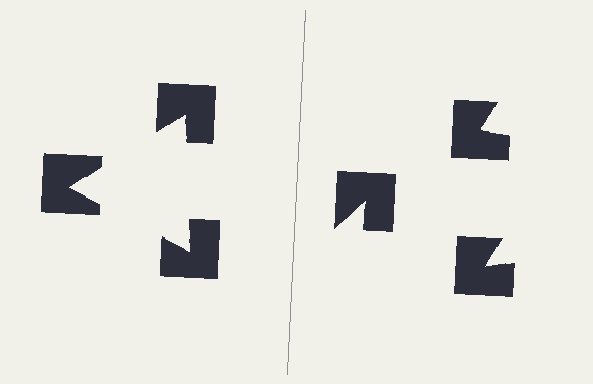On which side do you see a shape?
An illusory triangle appears on the left side. On the right side the wedge cuts are rotated, so no coherent shape forms.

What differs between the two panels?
The notched squares are positioned identically on both sides; only the wedge orientations differ. On the left they align to a triangle; on the right they are misaligned.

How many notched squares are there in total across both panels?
6 — 3 on each side.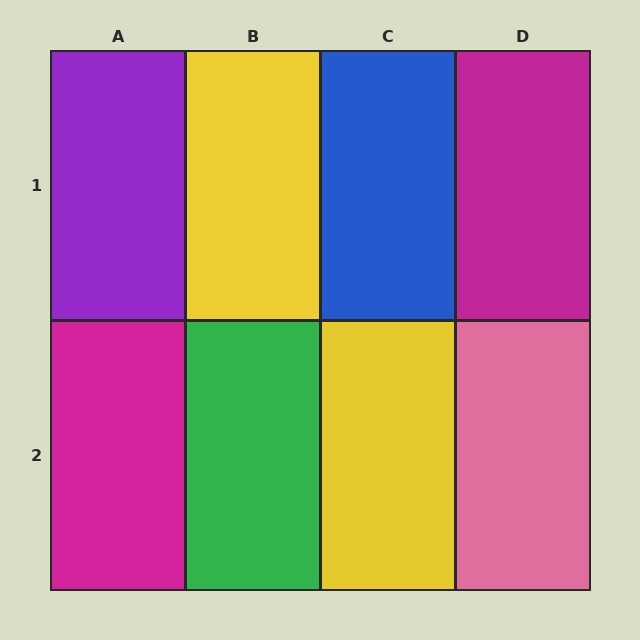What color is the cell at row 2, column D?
Pink.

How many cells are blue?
1 cell is blue.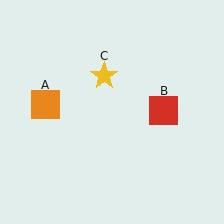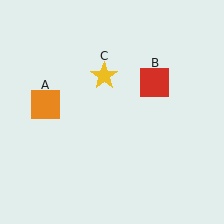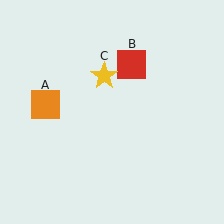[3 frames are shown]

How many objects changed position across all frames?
1 object changed position: red square (object B).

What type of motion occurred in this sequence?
The red square (object B) rotated counterclockwise around the center of the scene.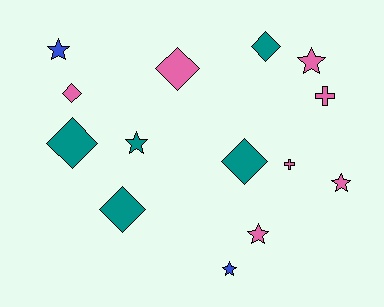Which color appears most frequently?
Pink, with 7 objects.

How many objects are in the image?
There are 14 objects.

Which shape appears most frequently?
Diamond, with 6 objects.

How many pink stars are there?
There are 3 pink stars.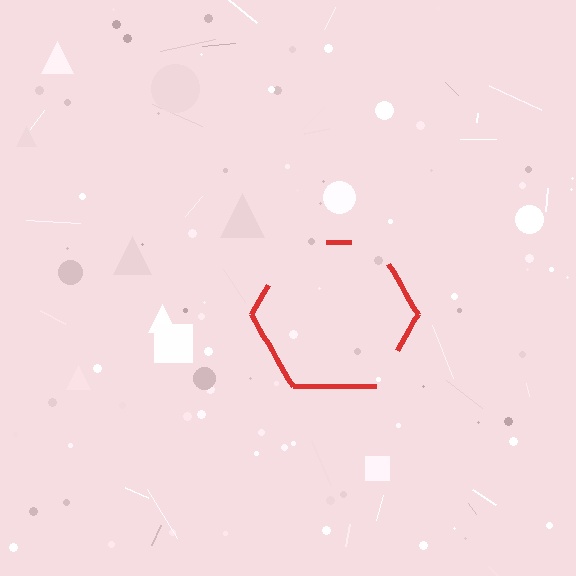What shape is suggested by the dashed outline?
The dashed outline suggests a hexagon.